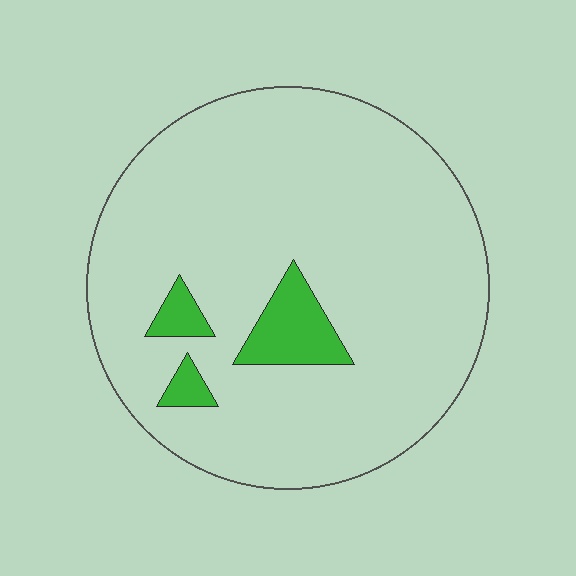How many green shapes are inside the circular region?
3.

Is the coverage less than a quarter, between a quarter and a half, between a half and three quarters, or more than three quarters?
Less than a quarter.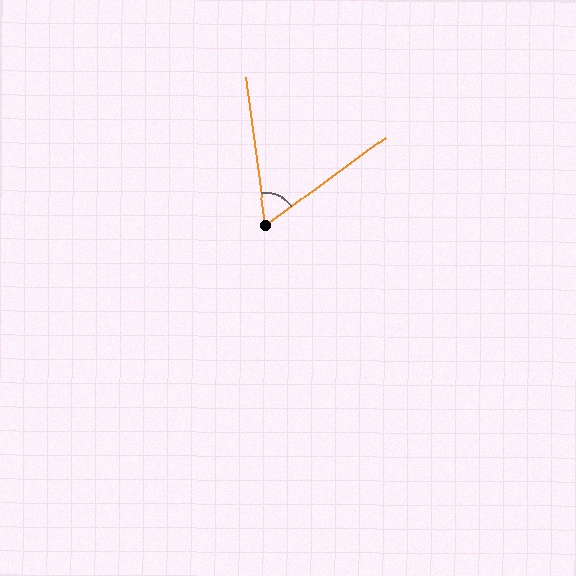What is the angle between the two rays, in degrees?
Approximately 61 degrees.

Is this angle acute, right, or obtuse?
It is acute.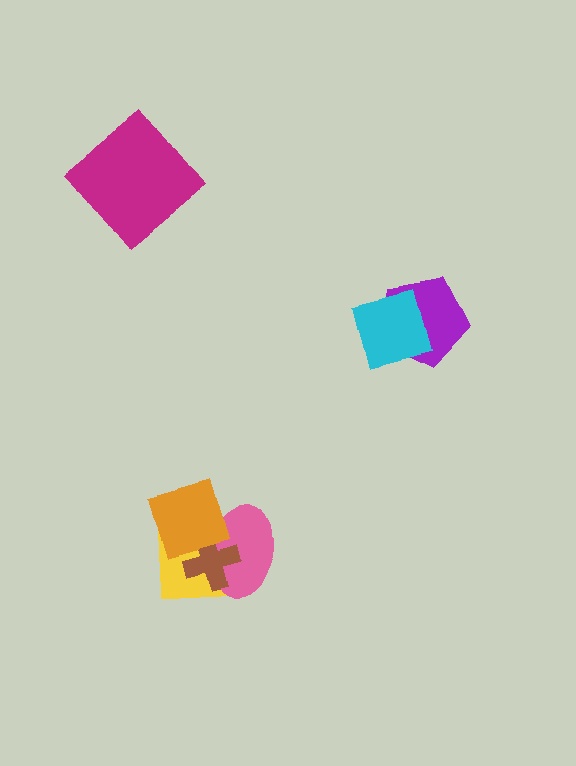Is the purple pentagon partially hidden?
Yes, it is partially covered by another shape.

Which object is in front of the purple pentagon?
The cyan square is in front of the purple pentagon.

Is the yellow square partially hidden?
Yes, it is partially covered by another shape.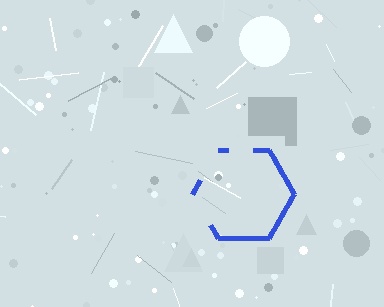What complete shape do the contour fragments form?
The contour fragments form a hexagon.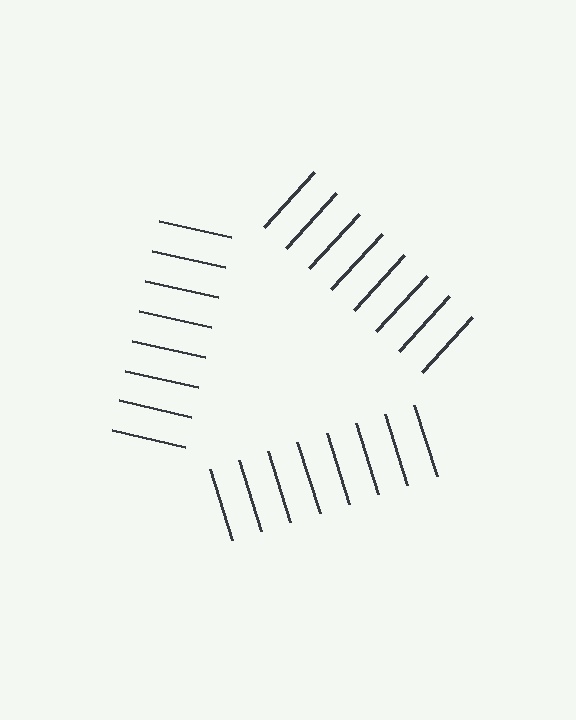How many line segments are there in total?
24 — 8 along each of the 3 edges.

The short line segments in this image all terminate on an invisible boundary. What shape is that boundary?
An illusory triangle — the line segments terminate on its edges but no continuous stroke is drawn.